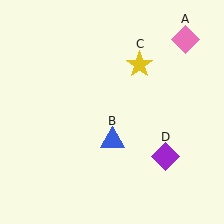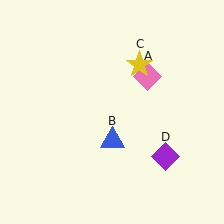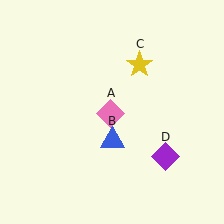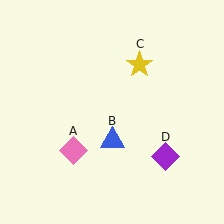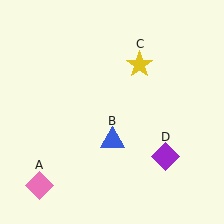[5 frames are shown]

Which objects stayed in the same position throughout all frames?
Blue triangle (object B) and yellow star (object C) and purple diamond (object D) remained stationary.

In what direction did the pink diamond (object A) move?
The pink diamond (object A) moved down and to the left.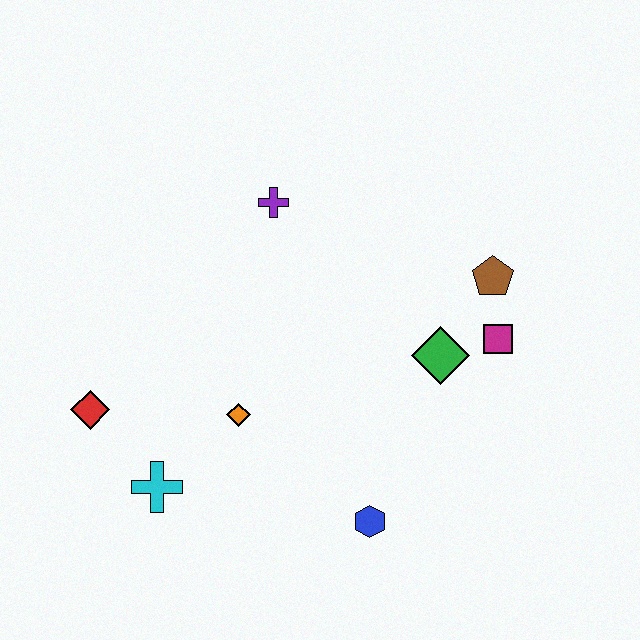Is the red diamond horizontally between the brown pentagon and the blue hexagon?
No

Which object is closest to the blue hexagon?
The orange diamond is closest to the blue hexagon.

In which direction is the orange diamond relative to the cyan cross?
The orange diamond is to the right of the cyan cross.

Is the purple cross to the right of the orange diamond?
Yes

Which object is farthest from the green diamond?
The red diamond is farthest from the green diamond.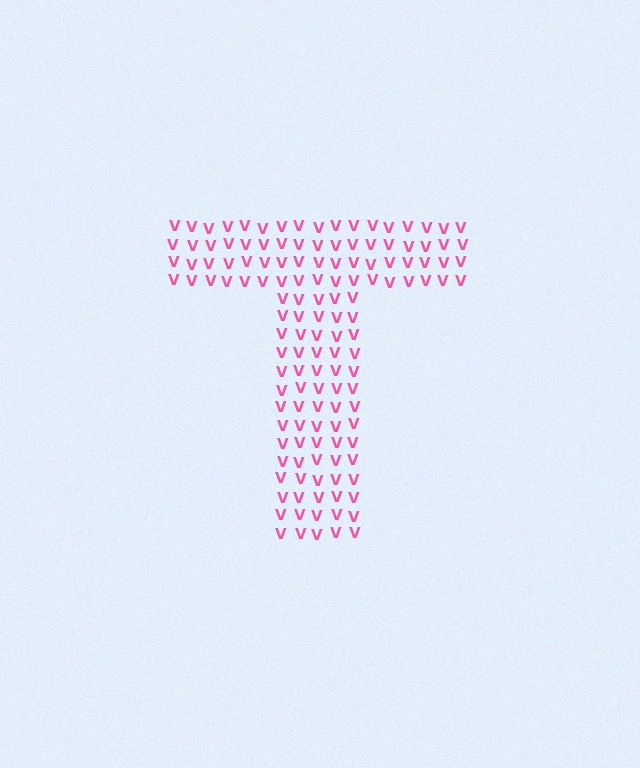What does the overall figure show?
The overall figure shows the letter T.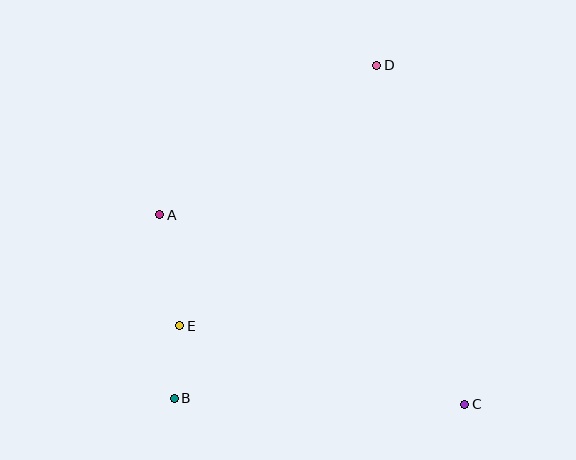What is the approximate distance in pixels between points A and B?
The distance between A and B is approximately 184 pixels.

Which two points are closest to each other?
Points B and E are closest to each other.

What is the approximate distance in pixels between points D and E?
The distance between D and E is approximately 327 pixels.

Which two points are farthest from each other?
Points B and D are farthest from each other.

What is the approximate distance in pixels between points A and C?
The distance between A and C is approximately 359 pixels.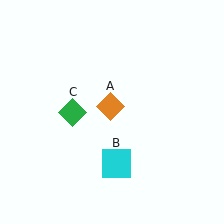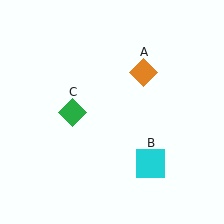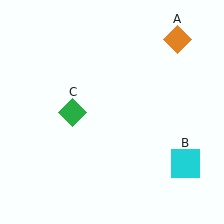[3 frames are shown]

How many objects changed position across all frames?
2 objects changed position: orange diamond (object A), cyan square (object B).